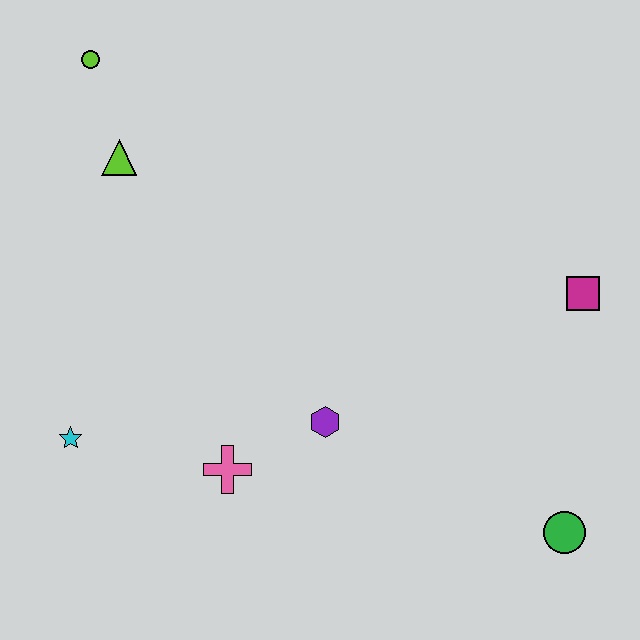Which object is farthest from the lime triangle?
The green circle is farthest from the lime triangle.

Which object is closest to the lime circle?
The lime triangle is closest to the lime circle.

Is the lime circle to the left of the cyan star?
No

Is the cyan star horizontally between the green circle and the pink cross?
No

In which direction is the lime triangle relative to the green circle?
The lime triangle is to the left of the green circle.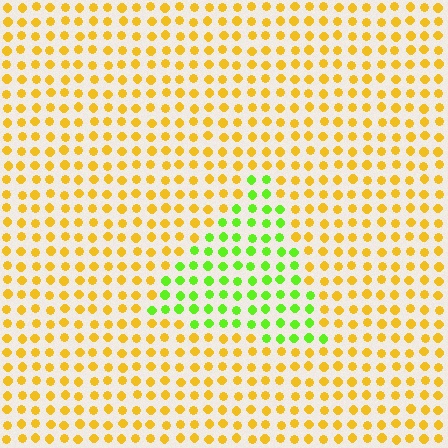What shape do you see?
I see a triangle.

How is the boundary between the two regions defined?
The boundary is defined purely by a slight shift in hue (about 57 degrees). Spacing, size, and orientation are identical on both sides.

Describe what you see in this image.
The image is filled with small yellow elements in a uniform arrangement. A triangle-shaped region is visible where the elements are tinted to a slightly different hue, forming a subtle color boundary.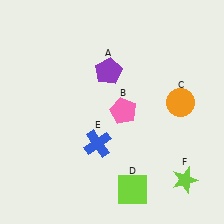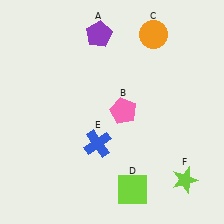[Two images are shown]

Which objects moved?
The objects that moved are: the purple pentagon (A), the orange circle (C).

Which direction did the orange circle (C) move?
The orange circle (C) moved up.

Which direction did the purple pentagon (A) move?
The purple pentagon (A) moved up.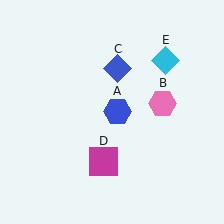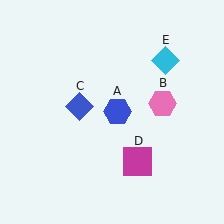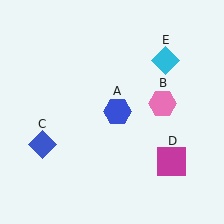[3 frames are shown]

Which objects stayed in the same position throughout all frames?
Blue hexagon (object A) and pink hexagon (object B) and cyan diamond (object E) remained stationary.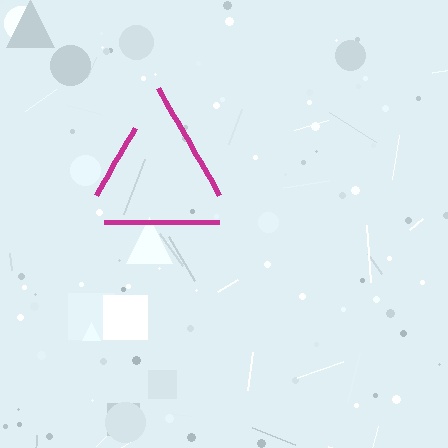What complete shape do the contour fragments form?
The contour fragments form a triangle.